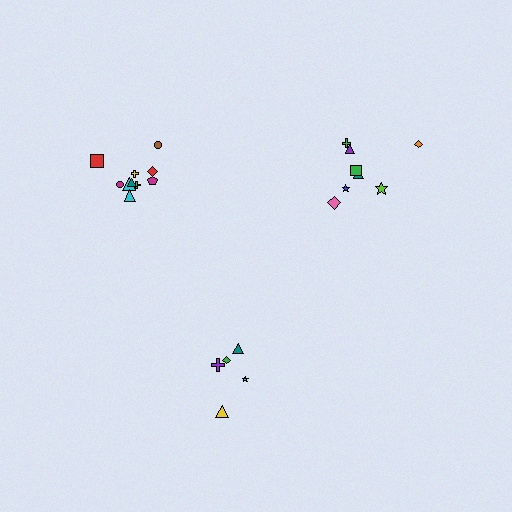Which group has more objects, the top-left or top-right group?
The top-left group.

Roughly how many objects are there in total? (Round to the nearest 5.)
Roughly 25 objects in total.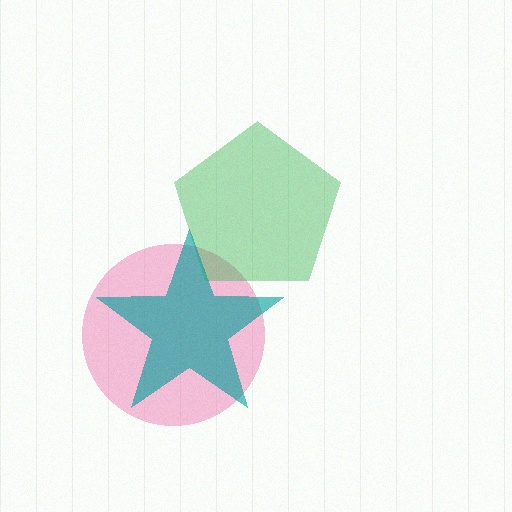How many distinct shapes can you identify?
There are 3 distinct shapes: a pink circle, a green pentagon, a teal star.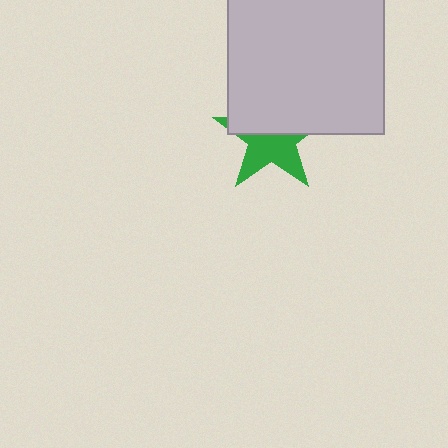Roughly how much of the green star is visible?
About half of it is visible (roughly 50%).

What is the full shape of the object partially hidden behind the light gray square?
The partially hidden object is a green star.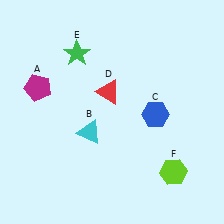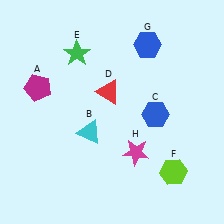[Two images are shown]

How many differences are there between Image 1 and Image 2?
There are 2 differences between the two images.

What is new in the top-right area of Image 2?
A blue hexagon (G) was added in the top-right area of Image 2.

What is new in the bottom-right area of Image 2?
A magenta star (H) was added in the bottom-right area of Image 2.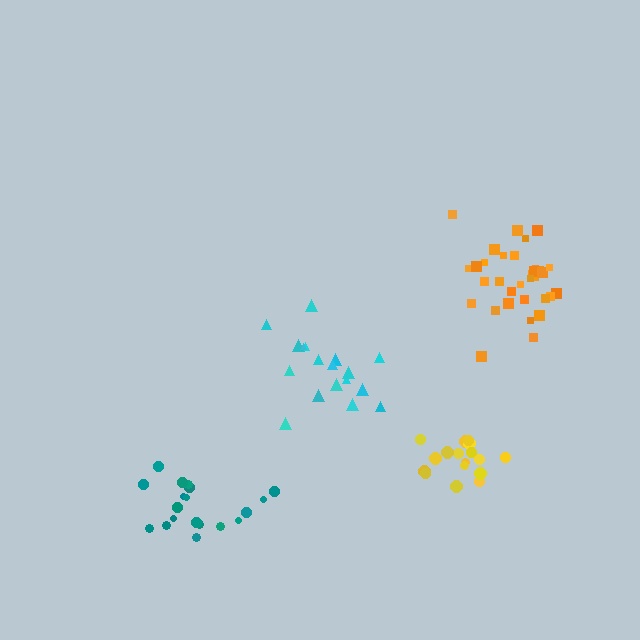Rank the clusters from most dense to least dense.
orange, yellow, cyan, teal.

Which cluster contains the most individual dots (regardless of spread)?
Orange (32).